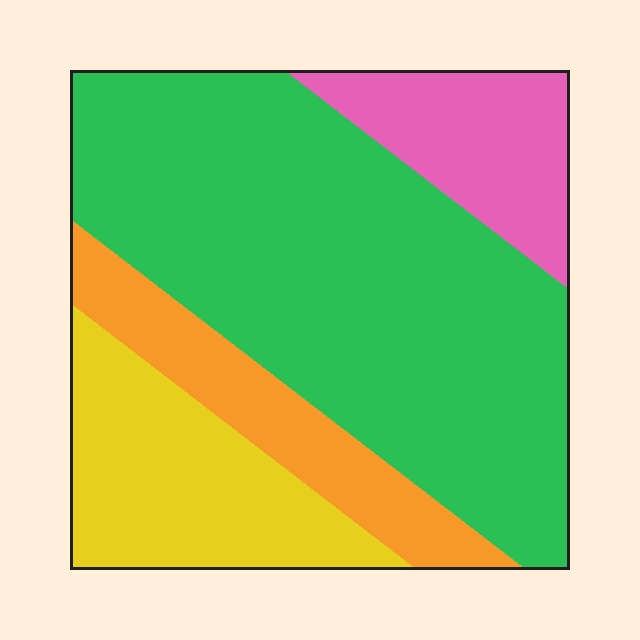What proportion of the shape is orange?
Orange covers around 15% of the shape.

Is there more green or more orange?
Green.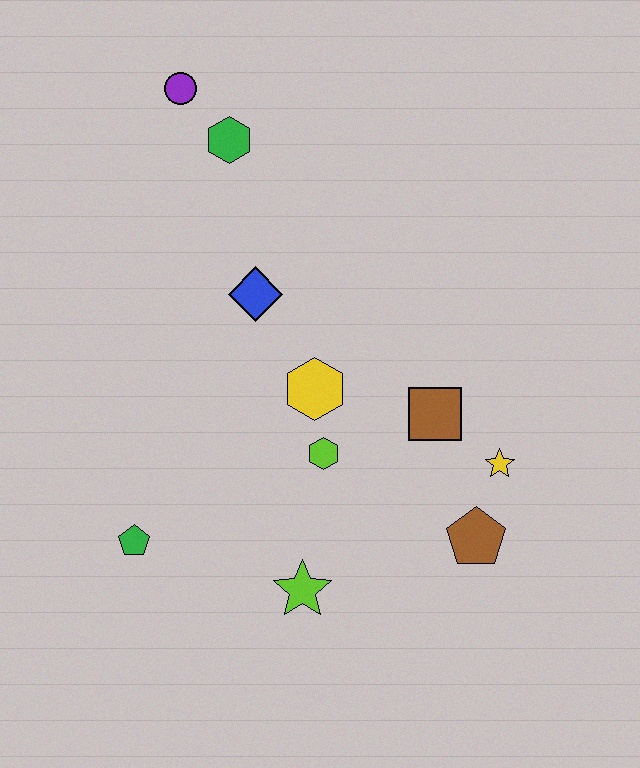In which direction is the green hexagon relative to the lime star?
The green hexagon is above the lime star.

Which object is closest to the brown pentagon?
The yellow star is closest to the brown pentagon.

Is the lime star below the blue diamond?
Yes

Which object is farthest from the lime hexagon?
The purple circle is farthest from the lime hexagon.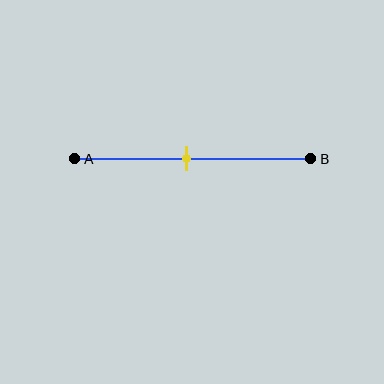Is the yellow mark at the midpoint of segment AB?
Yes, the mark is approximately at the midpoint.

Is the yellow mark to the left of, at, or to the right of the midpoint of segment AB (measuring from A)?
The yellow mark is approximately at the midpoint of segment AB.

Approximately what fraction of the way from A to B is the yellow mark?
The yellow mark is approximately 45% of the way from A to B.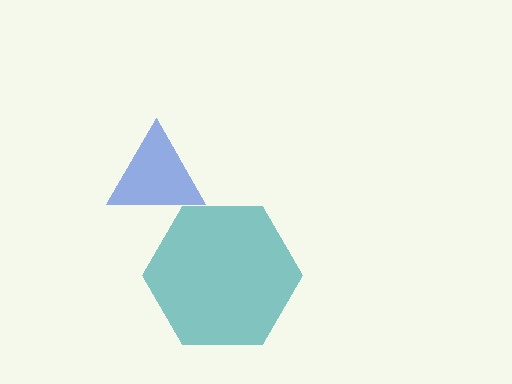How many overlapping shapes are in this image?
There are 2 overlapping shapes in the image.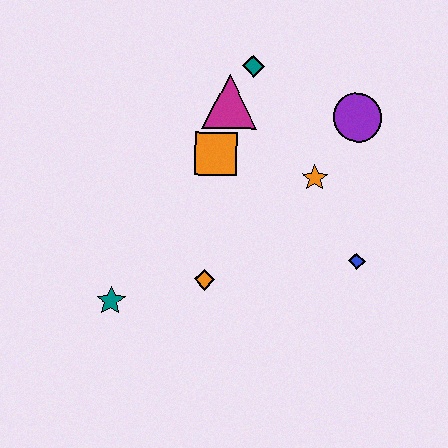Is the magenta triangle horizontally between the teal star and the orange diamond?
No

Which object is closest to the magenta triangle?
The teal diamond is closest to the magenta triangle.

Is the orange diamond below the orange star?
Yes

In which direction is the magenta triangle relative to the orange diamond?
The magenta triangle is above the orange diamond.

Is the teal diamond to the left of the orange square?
No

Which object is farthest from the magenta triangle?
The teal star is farthest from the magenta triangle.